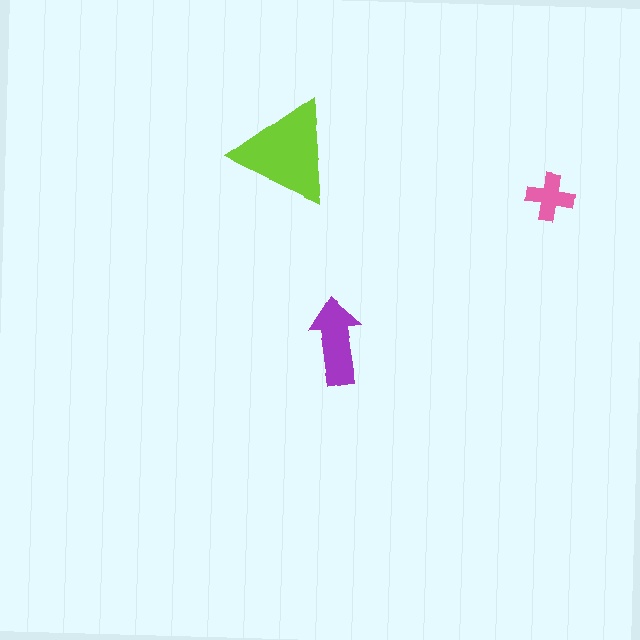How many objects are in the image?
There are 3 objects in the image.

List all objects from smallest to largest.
The pink cross, the purple arrow, the lime triangle.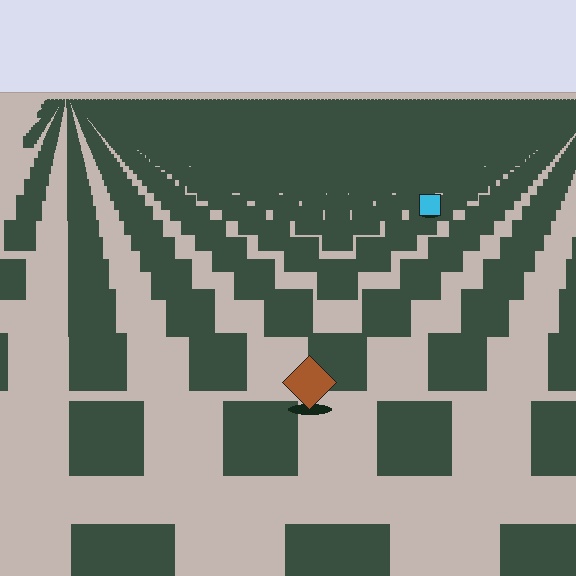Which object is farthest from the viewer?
The cyan square is farthest from the viewer. It appears smaller and the ground texture around it is denser.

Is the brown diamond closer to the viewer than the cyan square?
Yes. The brown diamond is closer — you can tell from the texture gradient: the ground texture is coarser near it.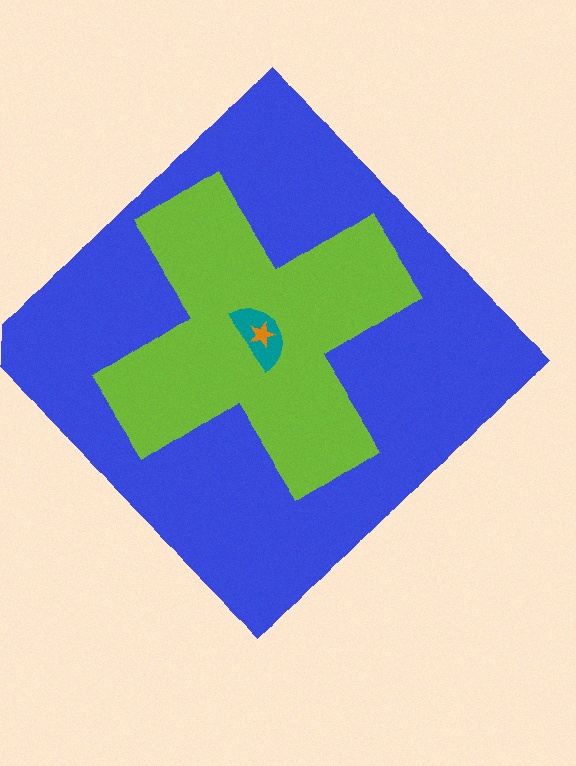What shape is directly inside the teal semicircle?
The orange star.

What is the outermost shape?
The blue diamond.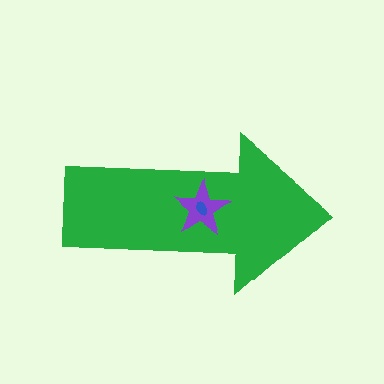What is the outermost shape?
The green arrow.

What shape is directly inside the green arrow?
The purple star.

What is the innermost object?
The blue ellipse.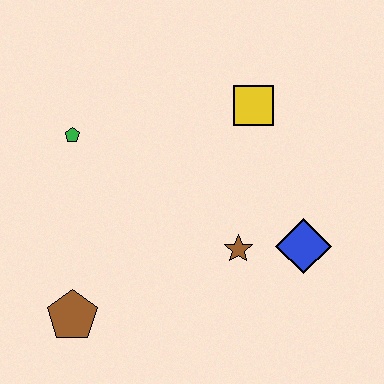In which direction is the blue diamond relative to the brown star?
The blue diamond is to the right of the brown star.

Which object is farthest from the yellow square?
The brown pentagon is farthest from the yellow square.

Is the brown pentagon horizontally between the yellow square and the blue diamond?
No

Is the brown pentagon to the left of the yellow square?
Yes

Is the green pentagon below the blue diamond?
No